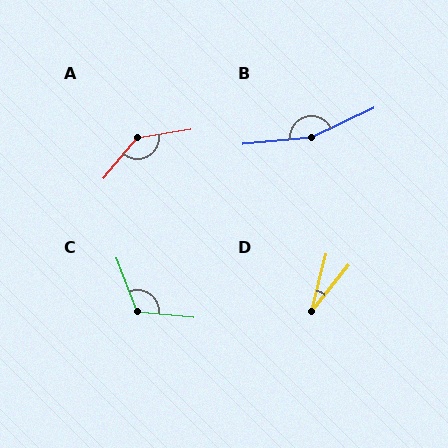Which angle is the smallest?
D, at approximately 25 degrees.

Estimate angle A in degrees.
Approximately 140 degrees.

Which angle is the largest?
B, at approximately 160 degrees.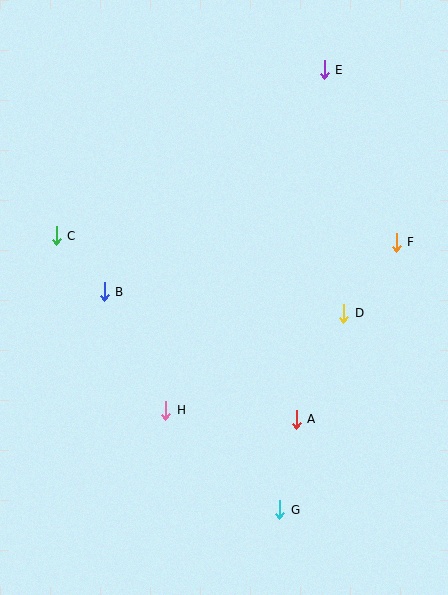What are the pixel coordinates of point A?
Point A is at (296, 419).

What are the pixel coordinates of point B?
Point B is at (104, 292).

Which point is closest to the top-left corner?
Point C is closest to the top-left corner.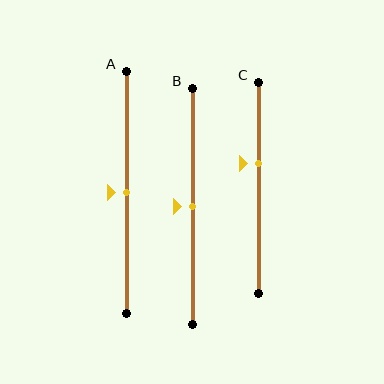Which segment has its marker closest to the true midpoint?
Segment A has its marker closest to the true midpoint.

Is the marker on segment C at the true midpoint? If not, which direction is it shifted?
No, the marker on segment C is shifted upward by about 11% of the segment length.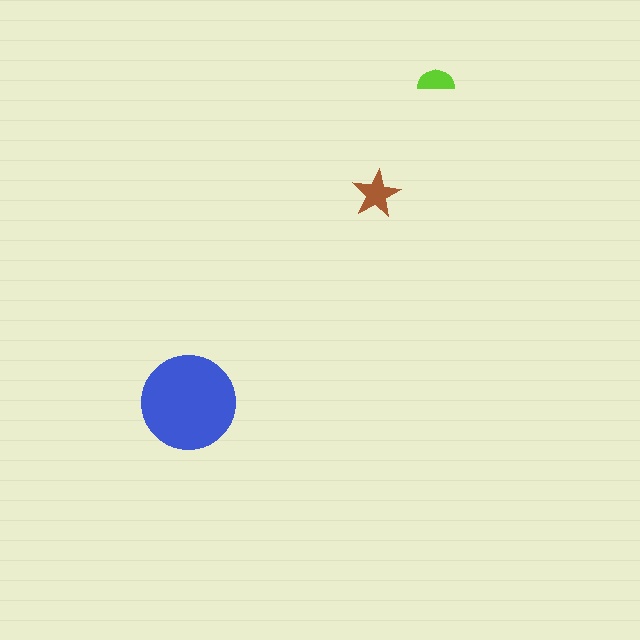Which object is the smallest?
The lime semicircle.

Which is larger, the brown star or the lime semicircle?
The brown star.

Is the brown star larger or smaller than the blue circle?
Smaller.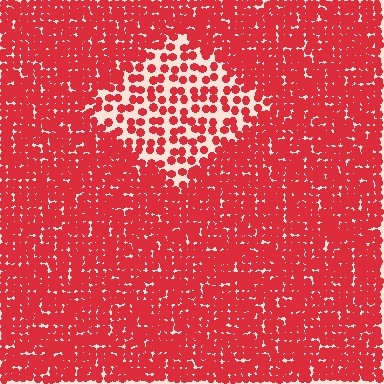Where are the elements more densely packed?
The elements are more densely packed outside the diamond boundary.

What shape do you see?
I see a diamond.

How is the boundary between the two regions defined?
The boundary is defined by a change in element density (approximately 2.3x ratio). All elements are the same color, size, and shape.